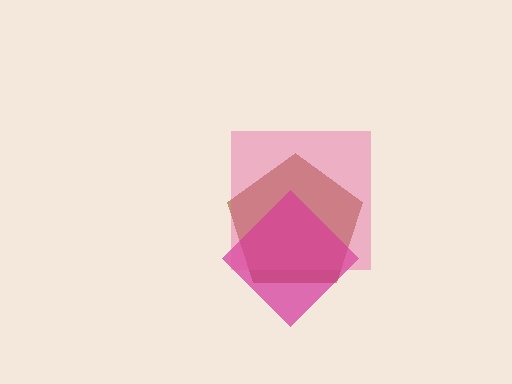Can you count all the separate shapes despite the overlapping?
Yes, there are 3 separate shapes.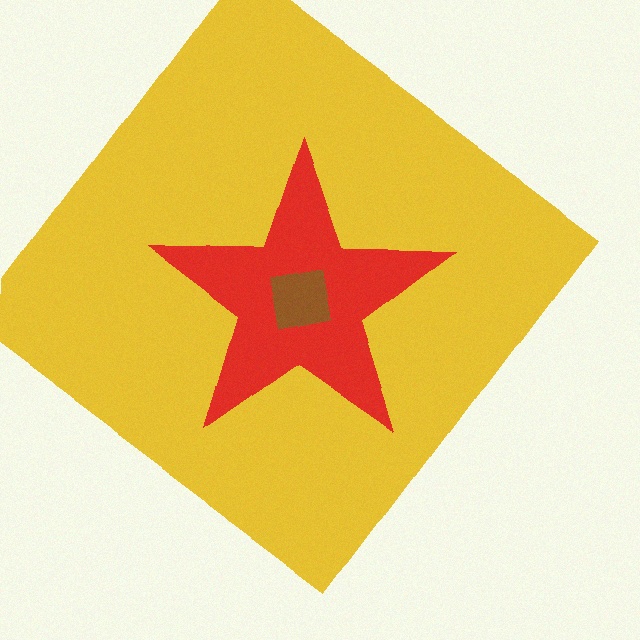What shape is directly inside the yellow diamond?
The red star.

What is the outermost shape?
The yellow diamond.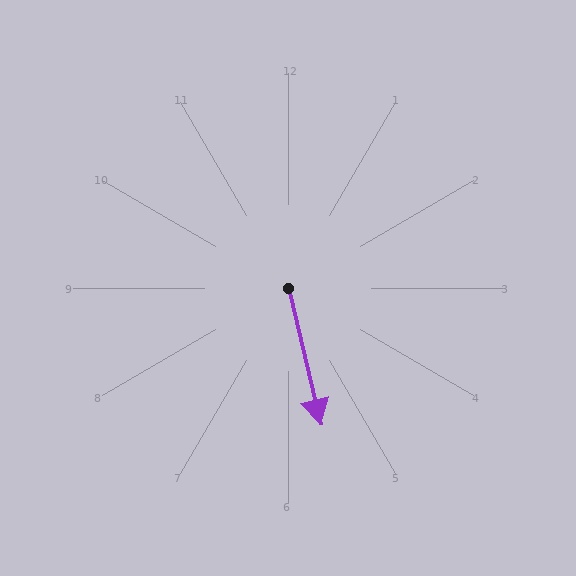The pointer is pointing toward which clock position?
Roughly 6 o'clock.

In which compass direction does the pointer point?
South.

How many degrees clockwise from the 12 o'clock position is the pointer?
Approximately 167 degrees.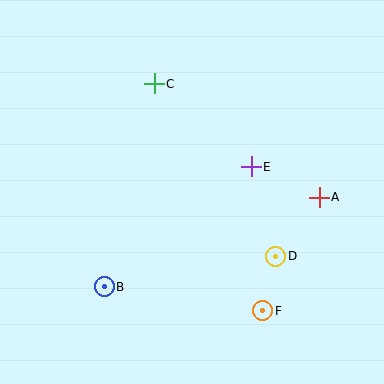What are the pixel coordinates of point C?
Point C is at (154, 84).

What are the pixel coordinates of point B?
Point B is at (104, 287).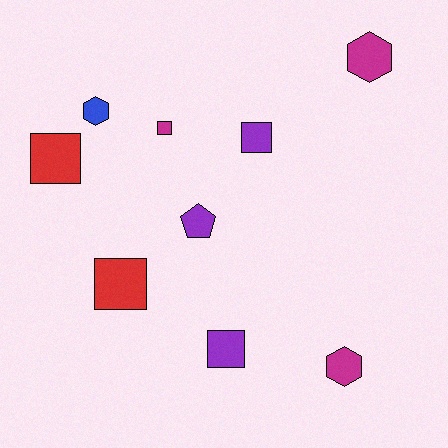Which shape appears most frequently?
Square, with 5 objects.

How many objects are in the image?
There are 9 objects.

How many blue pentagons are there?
There are no blue pentagons.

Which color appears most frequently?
Magenta, with 3 objects.